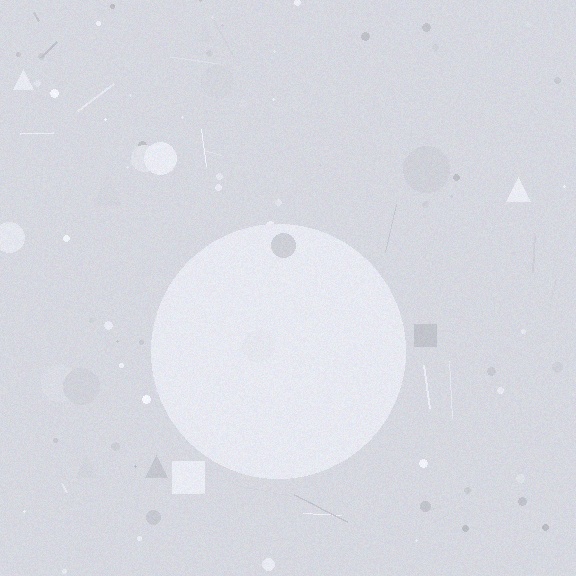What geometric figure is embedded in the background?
A circle is embedded in the background.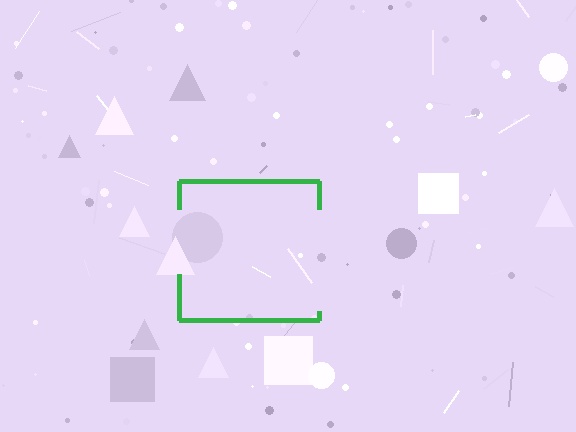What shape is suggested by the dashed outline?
The dashed outline suggests a square.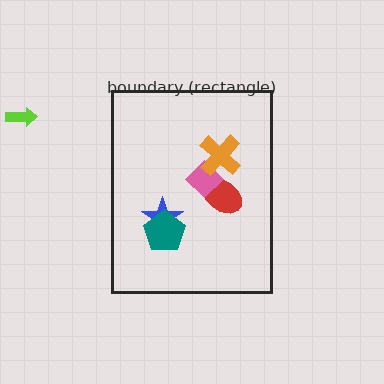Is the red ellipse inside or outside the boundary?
Inside.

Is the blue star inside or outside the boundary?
Inside.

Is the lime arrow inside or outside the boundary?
Outside.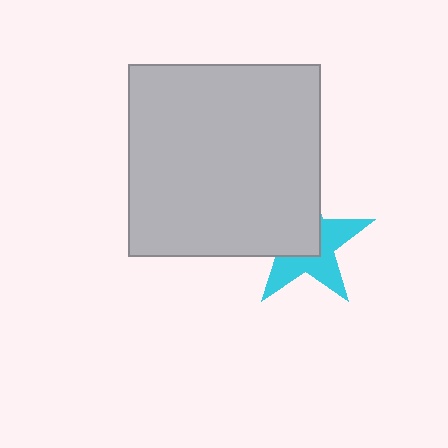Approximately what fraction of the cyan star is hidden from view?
Roughly 51% of the cyan star is hidden behind the light gray square.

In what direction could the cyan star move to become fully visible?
The cyan star could move toward the lower-right. That would shift it out from behind the light gray square entirely.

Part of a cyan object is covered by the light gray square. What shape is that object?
It is a star.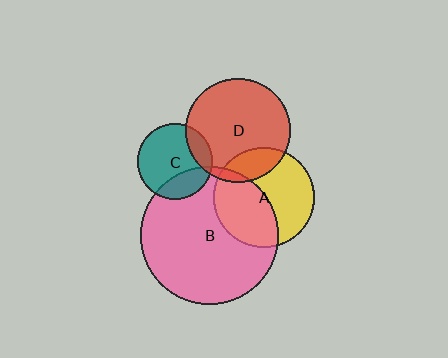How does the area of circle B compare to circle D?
Approximately 1.7 times.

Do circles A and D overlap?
Yes.